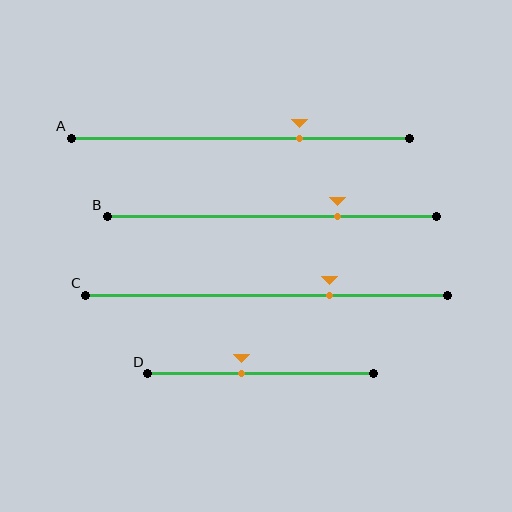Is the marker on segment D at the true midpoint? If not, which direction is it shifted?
No, the marker on segment D is shifted to the left by about 9% of the segment length.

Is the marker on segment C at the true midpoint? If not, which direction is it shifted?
No, the marker on segment C is shifted to the right by about 18% of the segment length.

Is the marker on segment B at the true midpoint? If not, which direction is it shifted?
No, the marker on segment B is shifted to the right by about 20% of the segment length.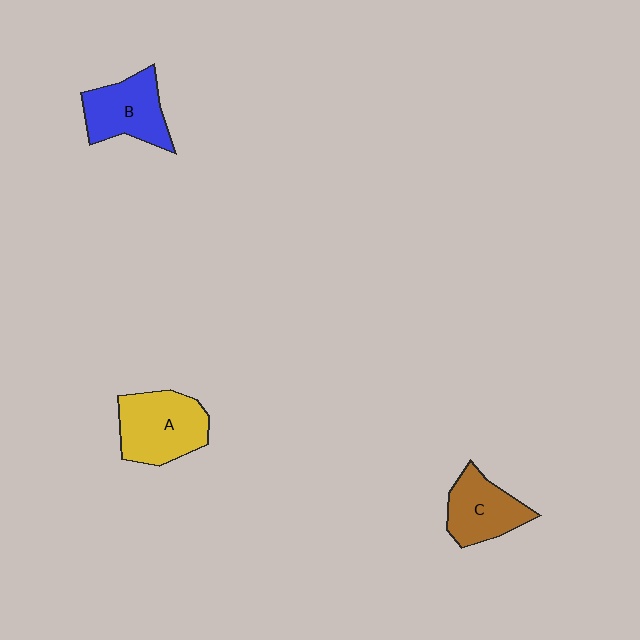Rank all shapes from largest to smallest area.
From largest to smallest: A (yellow), B (blue), C (brown).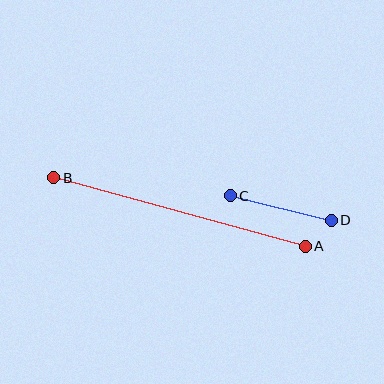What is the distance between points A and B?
The distance is approximately 261 pixels.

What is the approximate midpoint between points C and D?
The midpoint is at approximately (281, 208) pixels.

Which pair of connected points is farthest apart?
Points A and B are farthest apart.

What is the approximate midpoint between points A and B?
The midpoint is at approximately (179, 212) pixels.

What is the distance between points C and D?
The distance is approximately 104 pixels.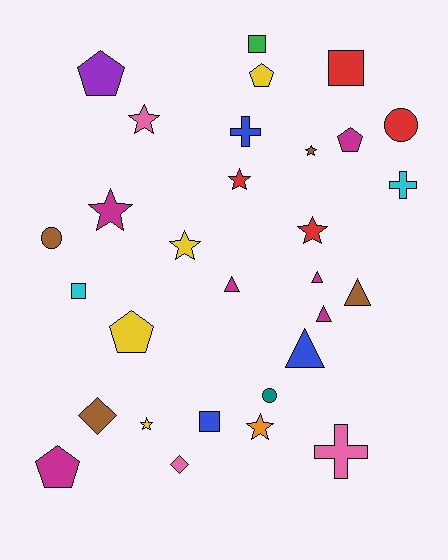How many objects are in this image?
There are 30 objects.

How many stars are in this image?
There are 8 stars.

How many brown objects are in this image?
There are 4 brown objects.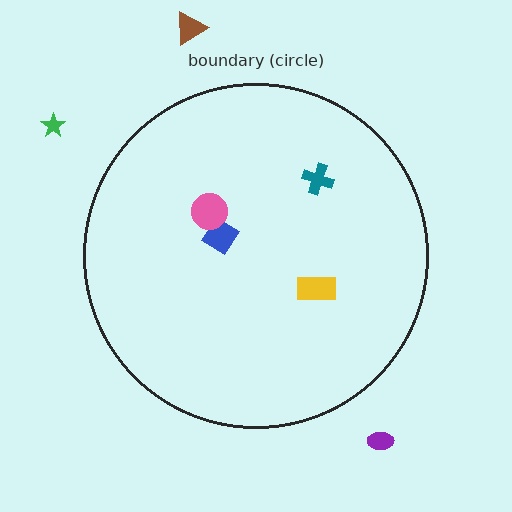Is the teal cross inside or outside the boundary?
Inside.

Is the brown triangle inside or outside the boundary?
Outside.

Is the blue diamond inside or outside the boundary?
Inside.